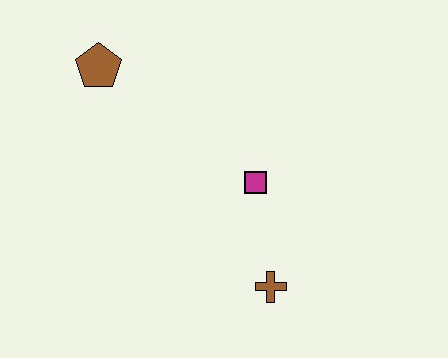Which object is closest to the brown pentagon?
The magenta square is closest to the brown pentagon.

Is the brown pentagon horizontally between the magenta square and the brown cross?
No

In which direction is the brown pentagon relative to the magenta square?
The brown pentagon is to the left of the magenta square.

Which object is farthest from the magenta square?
The brown pentagon is farthest from the magenta square.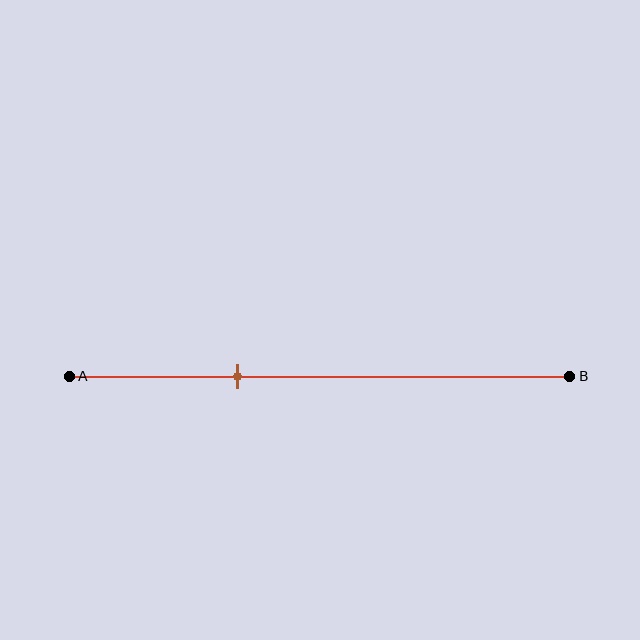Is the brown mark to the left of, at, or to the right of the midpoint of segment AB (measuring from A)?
The brown mark is to the left of the midpoint of segment AB.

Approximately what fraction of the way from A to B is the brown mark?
The brown mark is approximately 35% of the way from A to B.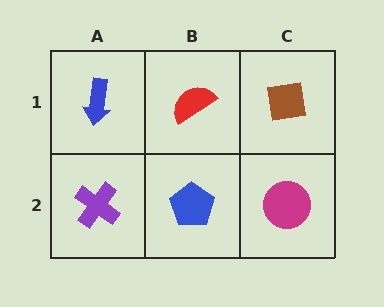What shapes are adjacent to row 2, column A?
A blue arrow (row 1, column A), a blue pentagon (row 2, column B).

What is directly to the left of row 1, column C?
A red semicircle.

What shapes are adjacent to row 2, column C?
A brown square (row 1, column C), a blue pentagon (row 2, column B).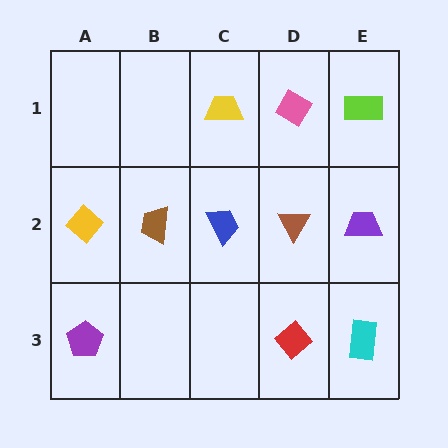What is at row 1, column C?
A yellow trapezoid.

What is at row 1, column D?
A pink diamond.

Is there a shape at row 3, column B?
No, that cell is empty.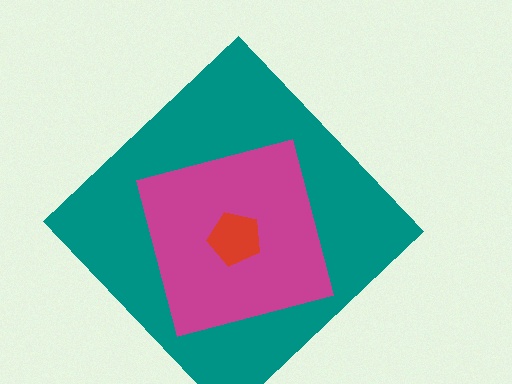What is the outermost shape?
The teal diamond.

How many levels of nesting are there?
3.